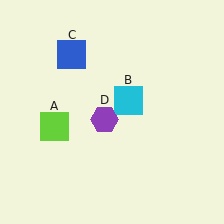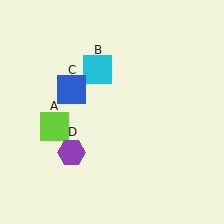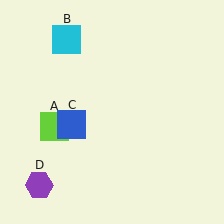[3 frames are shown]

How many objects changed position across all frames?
3 objects changed position: cyan square (object B), blue square (object C), purple hexagon (object D).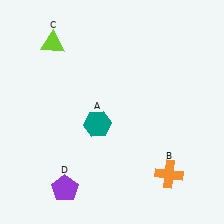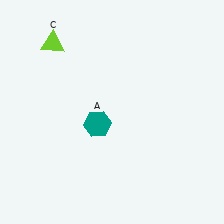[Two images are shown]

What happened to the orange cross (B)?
The orange cross (B) was removed in Image 2. It was in the bottom-right area of Image 1.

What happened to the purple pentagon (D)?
The purple pentagon (D) was removed in Image 2. It was in the bottom-left area of Image 1.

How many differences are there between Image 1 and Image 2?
There are 2 differences between the two images.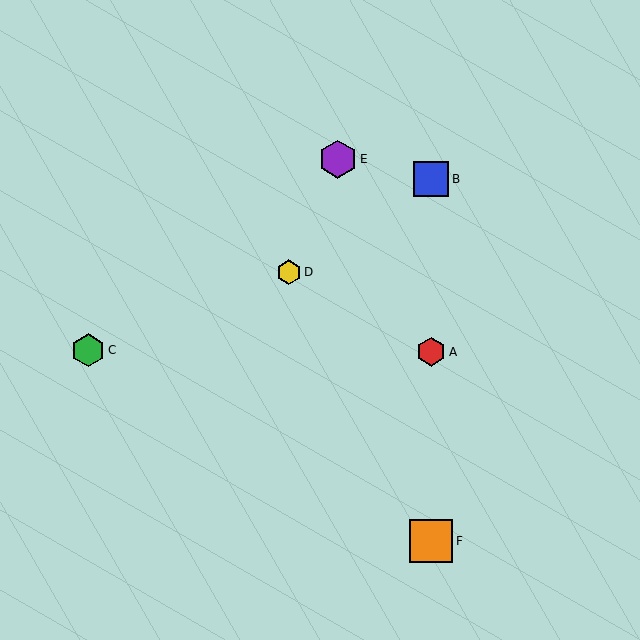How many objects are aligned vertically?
3 objects (A, B, F) are aligned vertically.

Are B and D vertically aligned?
No, B is at x≈431 and D is at x≈289.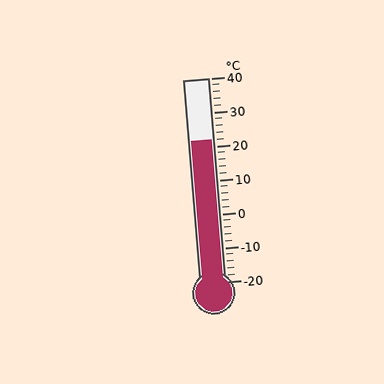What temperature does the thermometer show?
The thermometer shows approximately 22°C.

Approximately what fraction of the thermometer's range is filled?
The thermometer is filled to approximately 70% of its range.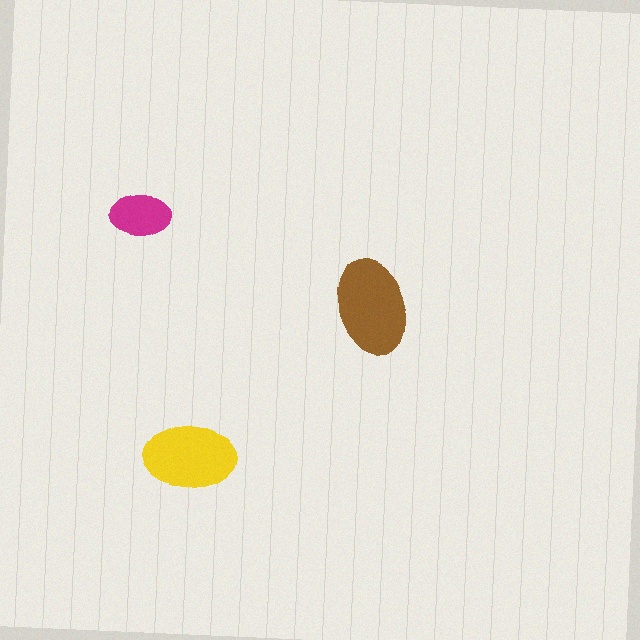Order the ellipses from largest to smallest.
the brown one, the yellow one, the magenta one.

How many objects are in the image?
There are 3 objects in the image.